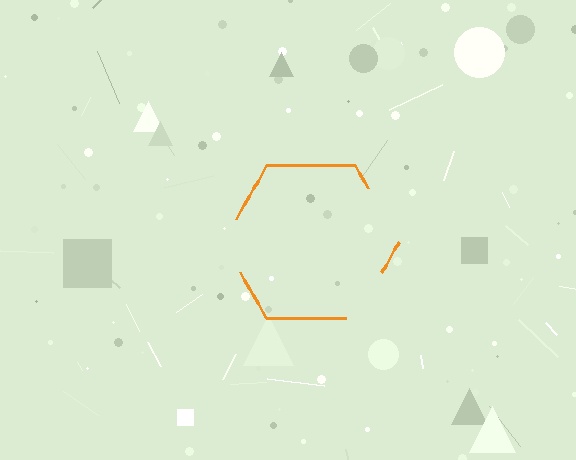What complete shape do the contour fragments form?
The contour fragments form a hexagon.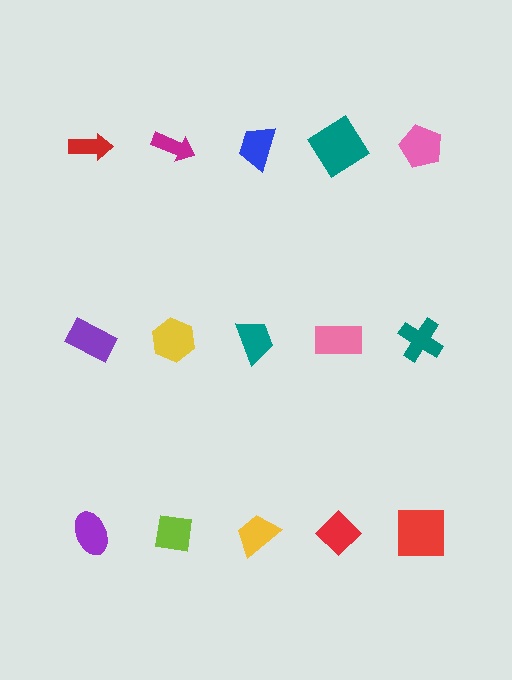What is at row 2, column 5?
A teal cross.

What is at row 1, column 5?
A pink pentagon.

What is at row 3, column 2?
A lime square.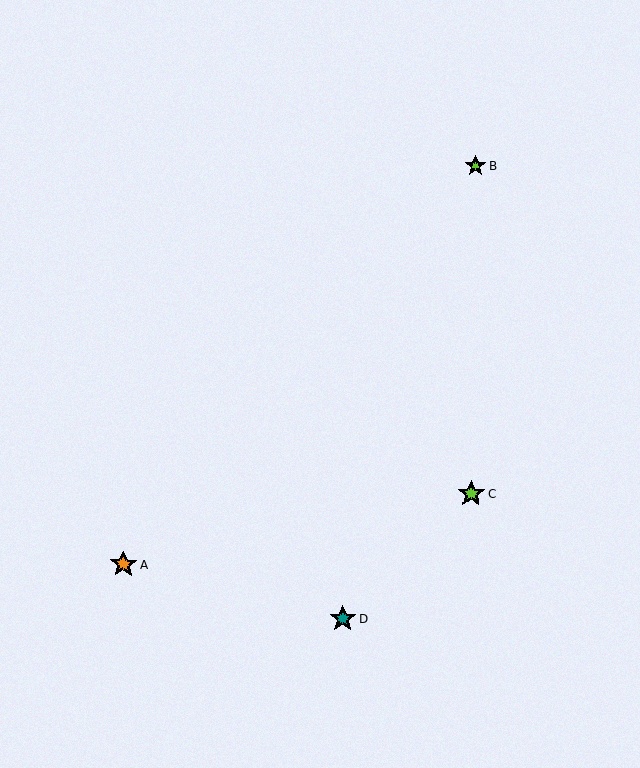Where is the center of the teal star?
The center of the teal star is at (343, 619).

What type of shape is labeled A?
Shape A is an orange star.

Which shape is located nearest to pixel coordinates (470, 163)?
The lime star (labeled B) at (475, 166) is nearest to that location.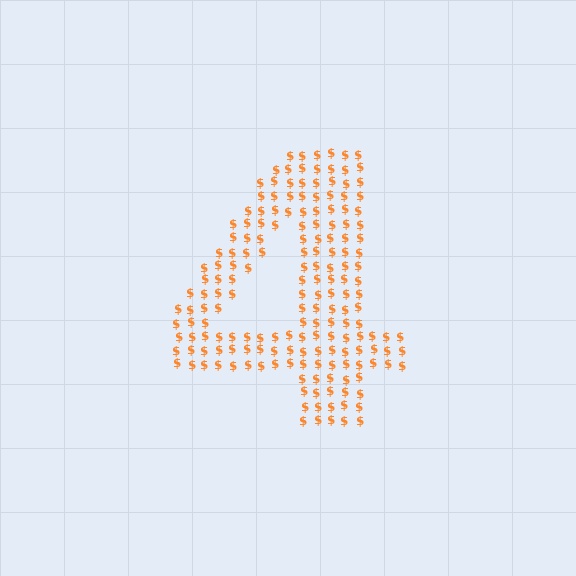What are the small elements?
The small elements are dollar signs.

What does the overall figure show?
The overall figure shows the digit 4.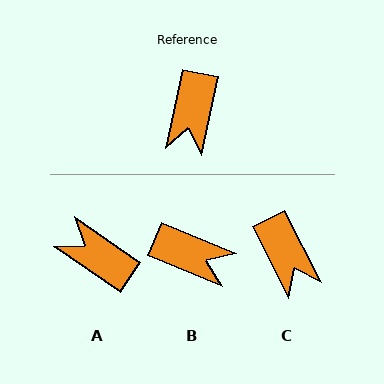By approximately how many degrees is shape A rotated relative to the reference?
Approximately 113 degrees clockwise.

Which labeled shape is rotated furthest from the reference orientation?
A, about 113 degrees away.